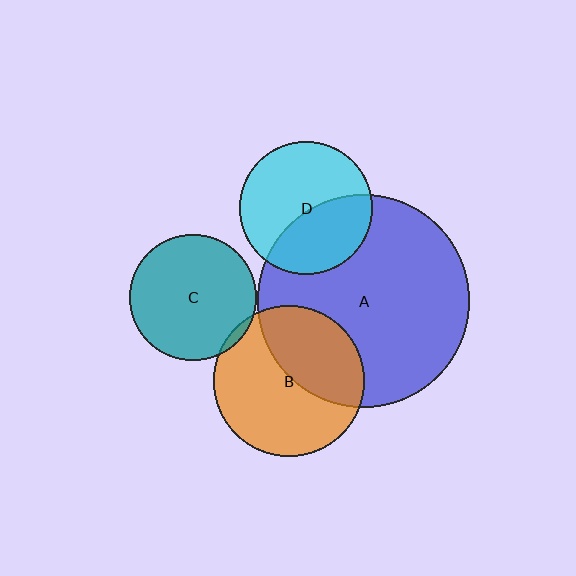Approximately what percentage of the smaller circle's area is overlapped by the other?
Approximately 40%.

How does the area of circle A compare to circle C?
Approximately 2.8 times.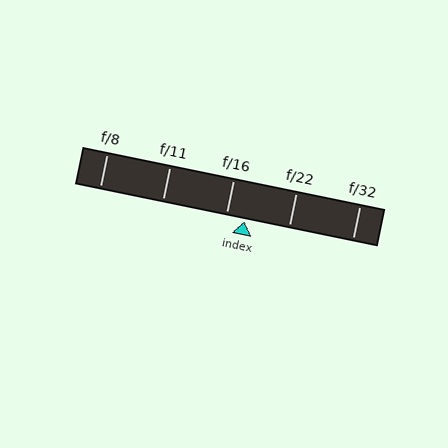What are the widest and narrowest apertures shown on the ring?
The widest aperture shown is f/8 and the narrowest is f/32.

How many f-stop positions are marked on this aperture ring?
There are 5 f-stop positions marked.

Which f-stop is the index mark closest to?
The index mark is closest to f/16.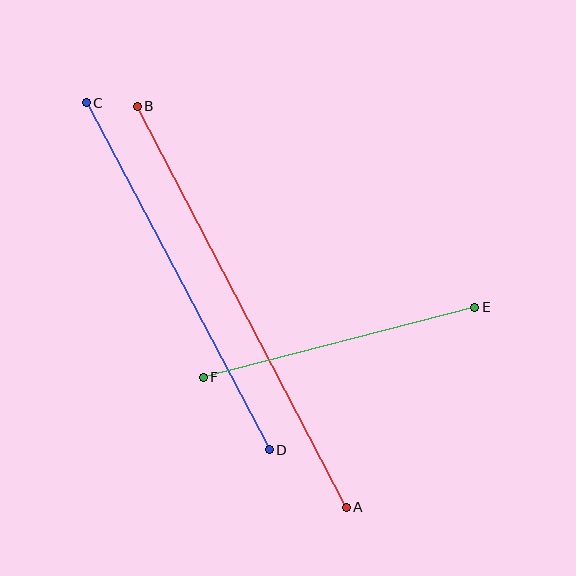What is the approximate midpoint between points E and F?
The midpoint is at approximately (339, 342) pixels.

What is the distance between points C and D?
The distance is approximately 392 pixels.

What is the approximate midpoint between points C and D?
The midpoint is at approximately (178, 276) pixels.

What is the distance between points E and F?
The distance is approximately 280 pixels.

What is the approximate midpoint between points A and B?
The midpoint is at approximately (242, 307) pixels.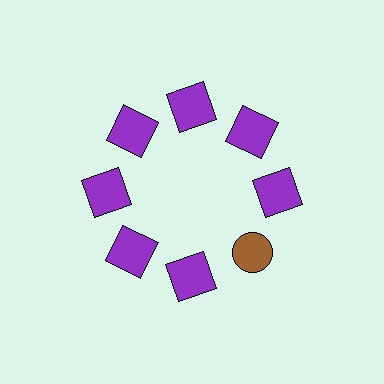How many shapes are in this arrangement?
There are 8 shapes arranged in a ring pattern.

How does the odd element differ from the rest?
It differs in both color (brown instead of purple) and shape (circle instead of square).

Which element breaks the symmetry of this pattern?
The brown circle at roughly the 4 o'clock position breaks the symmetry. All other shapes are purple squares.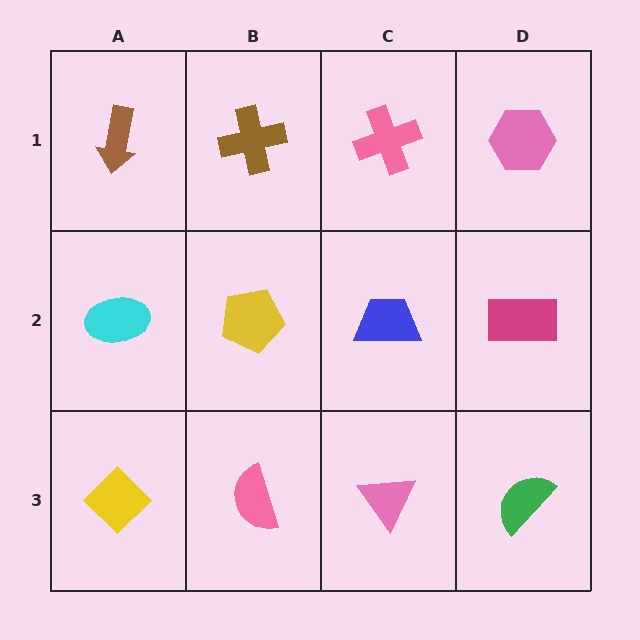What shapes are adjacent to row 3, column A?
A cyan ellipse (row 2, column A), a pink semicircle (row 3, column B).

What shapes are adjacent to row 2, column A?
A brown arrow (row 1, column A), a yellow diamond (row 3, column A), a yellow pentagon (row 2, column B).